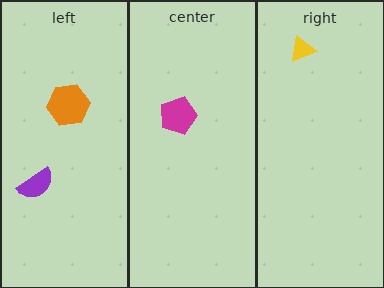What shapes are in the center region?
The magenta pentagon.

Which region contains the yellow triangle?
The right region.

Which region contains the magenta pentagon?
The center region.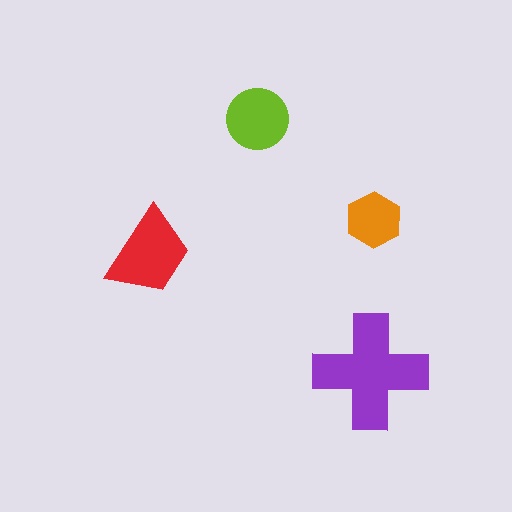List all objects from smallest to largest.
The orange hexagon, the lime circle, the red trapezoid, the purple cross.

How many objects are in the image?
There are 4 objects in the image.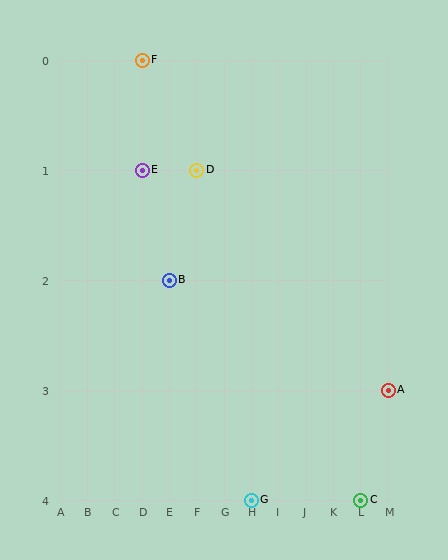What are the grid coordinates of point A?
Point A is at grid coordinates (M, 3).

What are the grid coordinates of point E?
Point E is at grid coordinates (D, 1).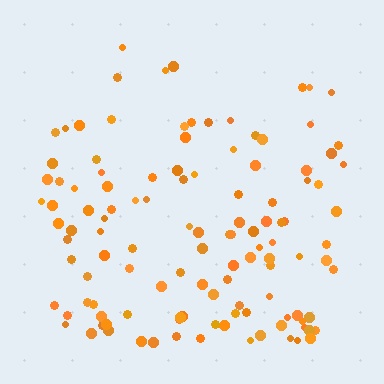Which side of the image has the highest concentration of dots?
The bottom.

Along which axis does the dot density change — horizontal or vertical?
Vertical.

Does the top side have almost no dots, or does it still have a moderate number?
Still a moderate number, just noticeably fewer than the bottom.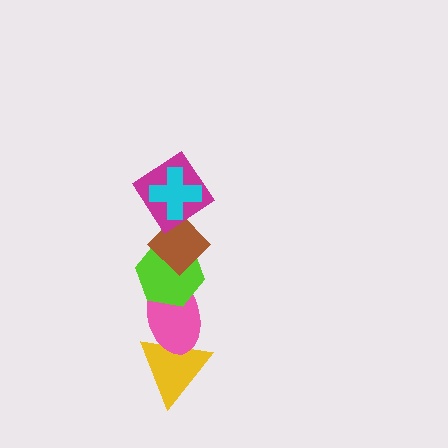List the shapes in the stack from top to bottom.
From top to bottom: the cyan cross, the magenta diamond, the brown diamond, the lime hexagon, the pink ellipse, the yellow triangle.